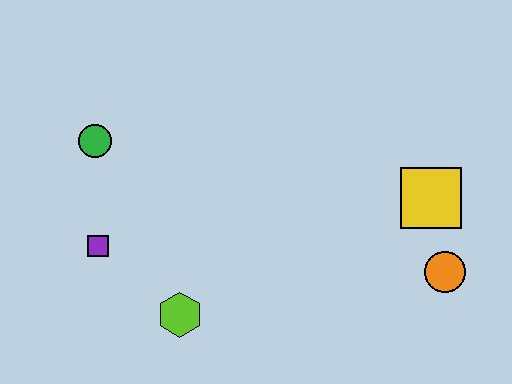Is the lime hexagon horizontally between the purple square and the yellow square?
Yes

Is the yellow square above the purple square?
Yes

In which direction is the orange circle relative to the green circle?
The orange circle is to the right of the green circle.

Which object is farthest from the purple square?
The orange circle is farthest from the purple square.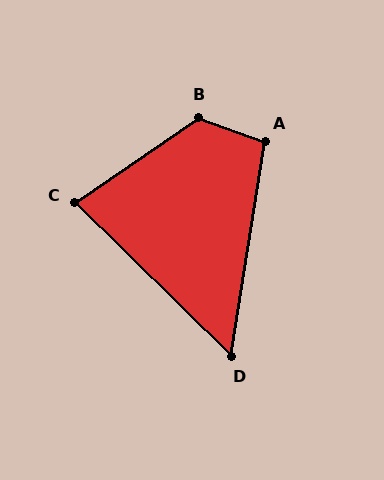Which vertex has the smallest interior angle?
D, at approximately 55 degrees.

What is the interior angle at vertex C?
Approximately 79 degrees (acute).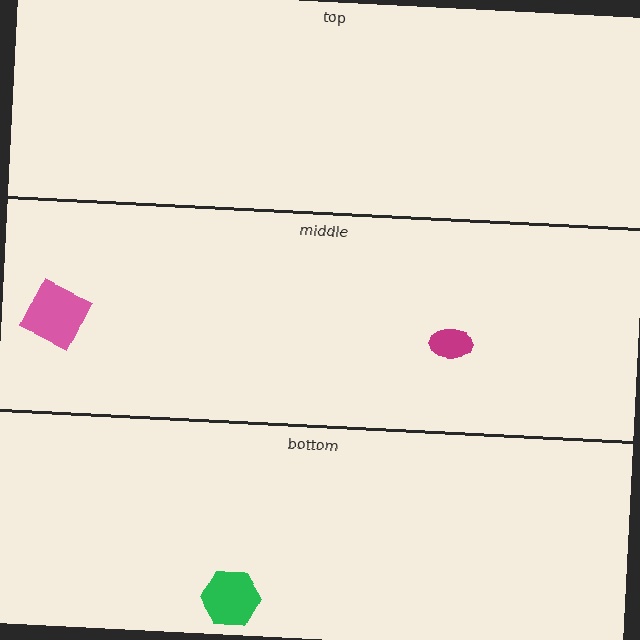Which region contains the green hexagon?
The bottom region.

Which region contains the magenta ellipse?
The middle region.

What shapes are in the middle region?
The magenta ellipse, the pink square.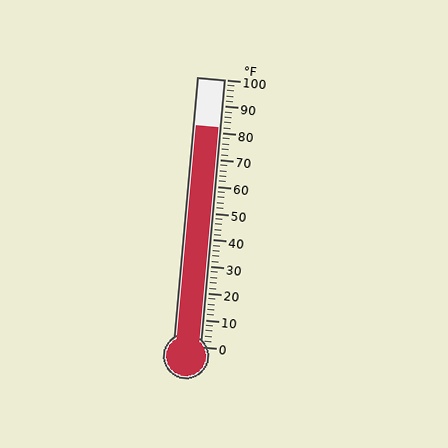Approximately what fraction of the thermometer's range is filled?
The thermometer is filled to approximately 80% of its range.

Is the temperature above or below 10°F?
The temperature is above 10°F.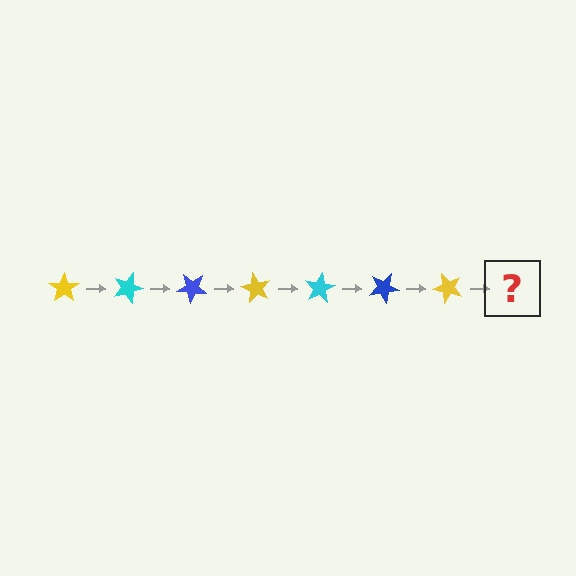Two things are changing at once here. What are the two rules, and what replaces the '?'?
The two rules are that it rotates 20 degrees each step and the color cycles through yellow, cyan, and blue. The '?' should be a cyan star, rotated 140 degrees from the start.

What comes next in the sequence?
The next element should be a cyan star, rotated 140 degrees from the start.